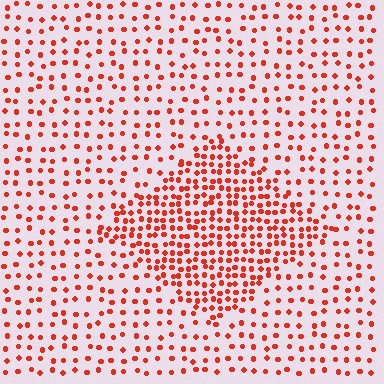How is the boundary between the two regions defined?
The boundary is defined by a change in element density (approximately 2.2x ratio). All elements are the same color, size, and shape.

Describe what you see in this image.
The image contains small red elements arranged at two different densities. A diamond-shaped region is visible where the elements are more densely packed than the surrounding area.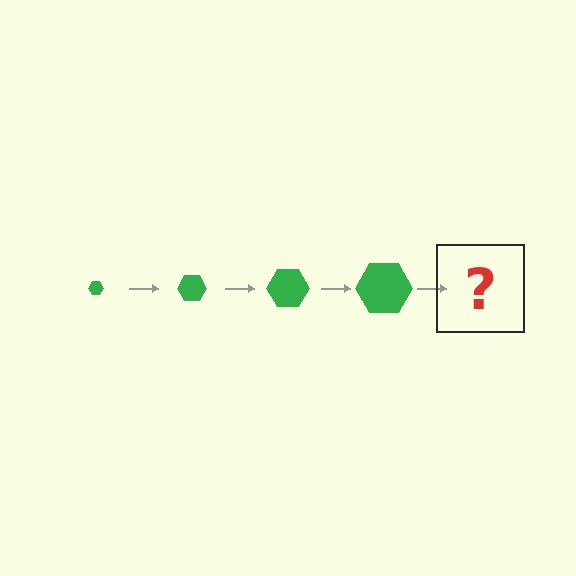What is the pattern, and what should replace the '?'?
The pattern is that the hexagon gets progressively larger each step. The '?' should be a green hexagon, larger than the previous one.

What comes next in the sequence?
The next element should be a green hexagon, larger than the previous one.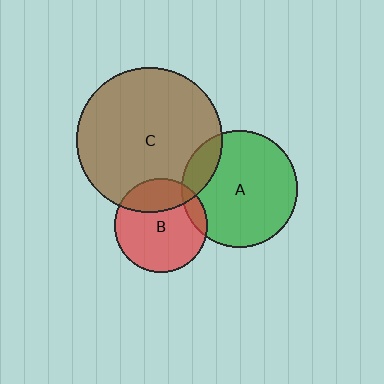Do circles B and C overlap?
Yes.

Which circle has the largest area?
Circle C (brown).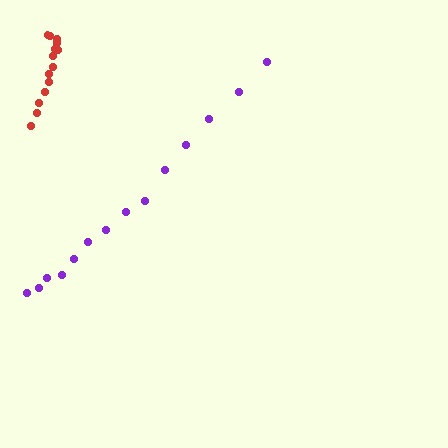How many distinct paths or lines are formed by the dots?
There are 2 distinct paths.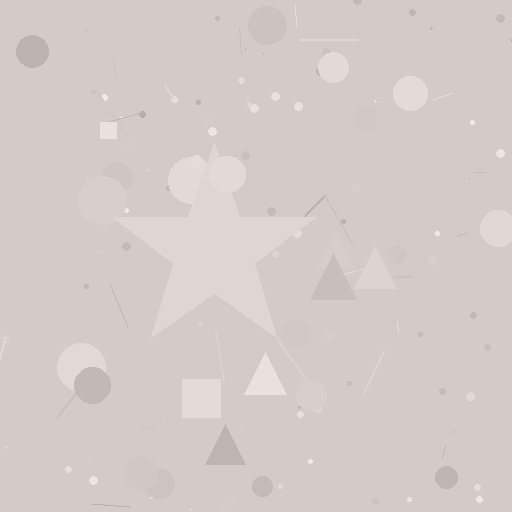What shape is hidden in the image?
A star is hidden in the image.